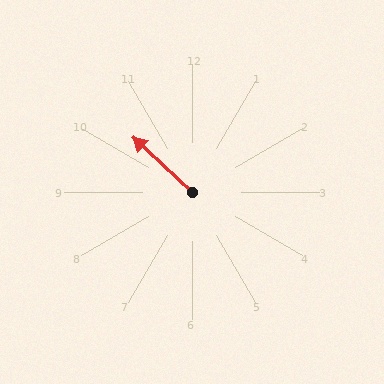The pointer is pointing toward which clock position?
Roughly 10 o'clock.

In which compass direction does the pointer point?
Northwest.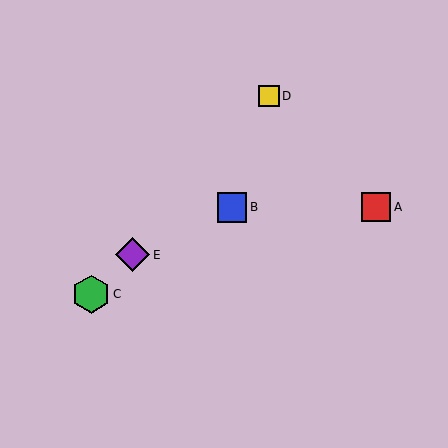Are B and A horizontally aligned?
Yes, both are at y≈207.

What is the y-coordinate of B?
Object B is at y≈207.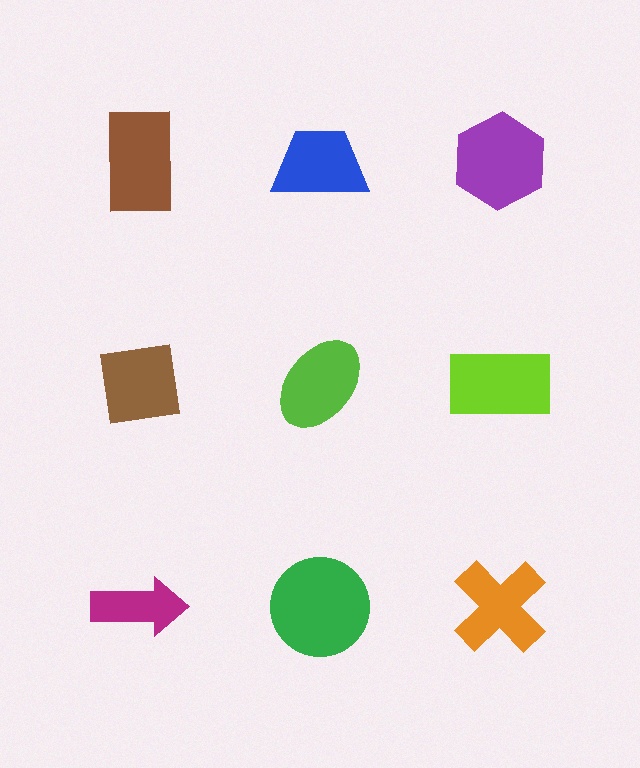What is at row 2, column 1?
A brown square.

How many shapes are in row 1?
3 shapes.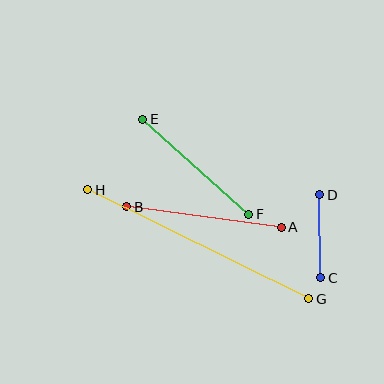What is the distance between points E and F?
The distance is approximately 143 pixels.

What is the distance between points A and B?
The distance is approximately 156 pixels.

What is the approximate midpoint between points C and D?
The midpoint is at approximately (320, 236) pixels.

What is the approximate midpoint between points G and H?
The midpoint is at approximately (198, 244) pixels.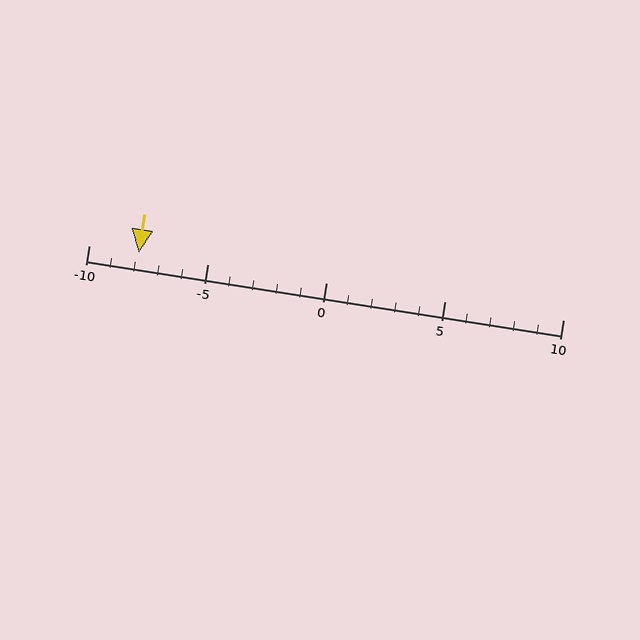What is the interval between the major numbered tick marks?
The major tick marks are spaced 5 units apart.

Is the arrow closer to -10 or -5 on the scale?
The arrow is closer to -10.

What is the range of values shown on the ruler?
The ruler shows values from -10 to 10.